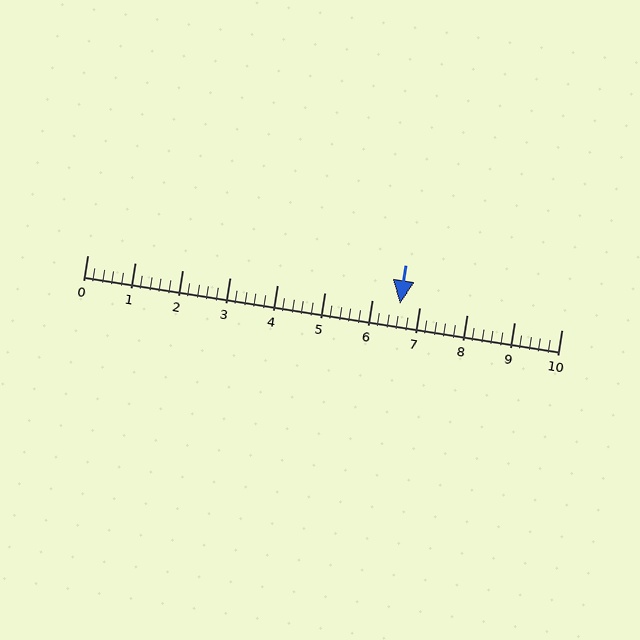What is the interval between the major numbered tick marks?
The major tick marks are spaced 1 units apart.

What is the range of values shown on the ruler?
The ruler shows values from 0 to 10.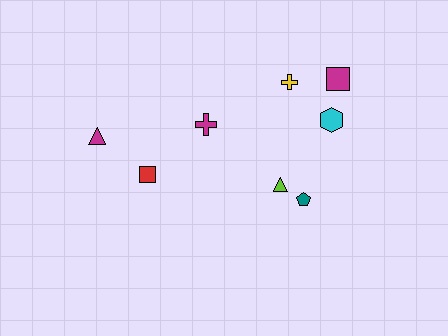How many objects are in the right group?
There are 5 objects.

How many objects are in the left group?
There are 3 objects.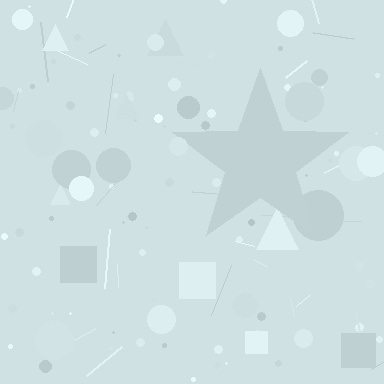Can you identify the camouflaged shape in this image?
The camouflaged shape is a star.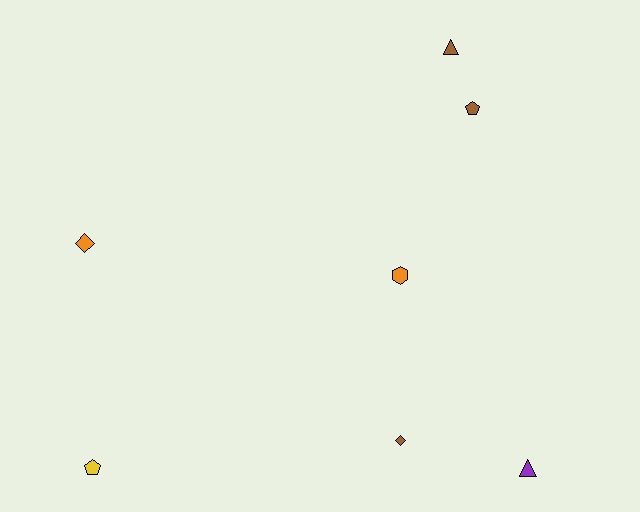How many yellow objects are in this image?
There is 1 yellow object.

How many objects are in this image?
There are 7 objects.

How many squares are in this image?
There are no squares.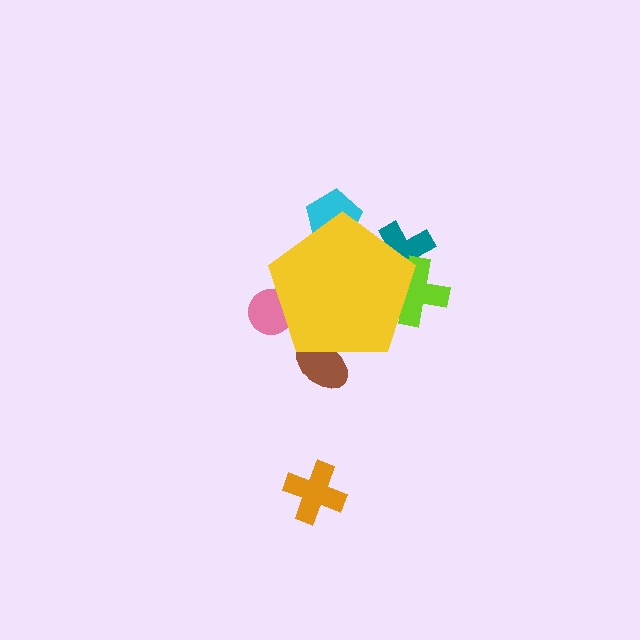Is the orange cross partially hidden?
No, the orange cross is fully visible.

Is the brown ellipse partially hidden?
Yes, the brown ellipse is partially hidden behind the yellow pentagon.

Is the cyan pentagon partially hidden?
Yes, the cyan pentagon is partially hidden behind the yellow pentagon.